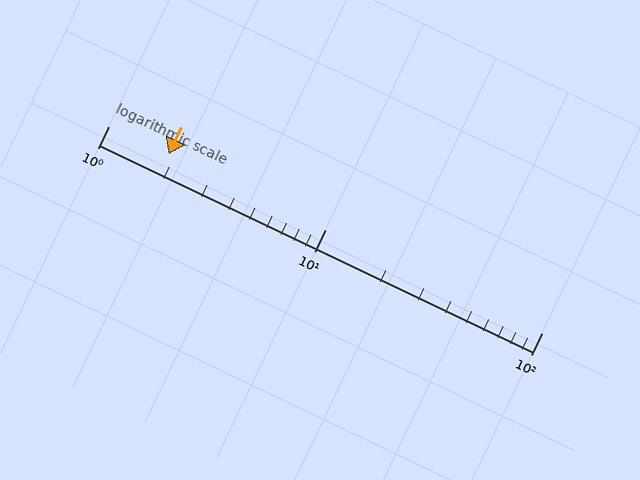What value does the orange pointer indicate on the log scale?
The pointer indicates approximately 1.9.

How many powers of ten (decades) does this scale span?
The scale spans 2 decades, from 1 to 100.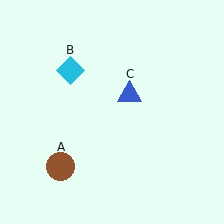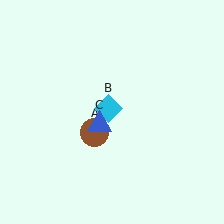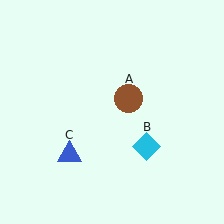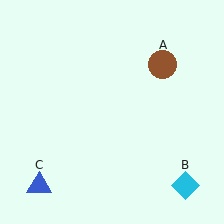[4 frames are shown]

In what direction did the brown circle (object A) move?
The brown circle (object A) moved up and to the right.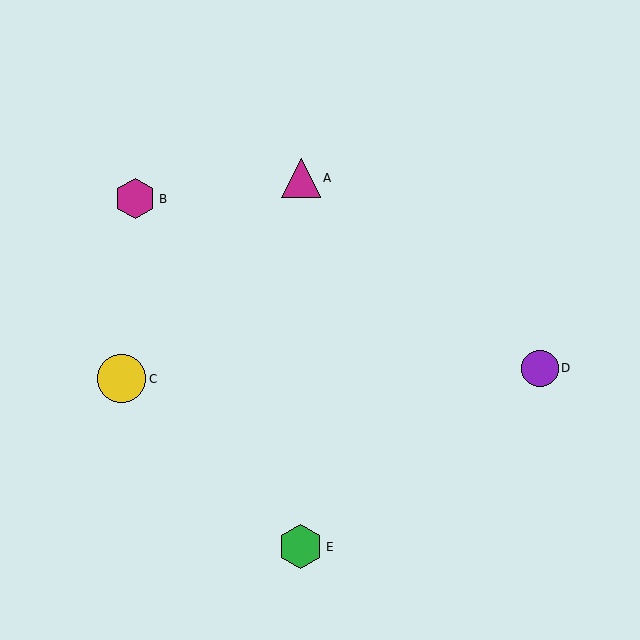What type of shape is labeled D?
Shape D is a purple circle.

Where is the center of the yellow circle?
The center of the yellow circle is at (122, 379).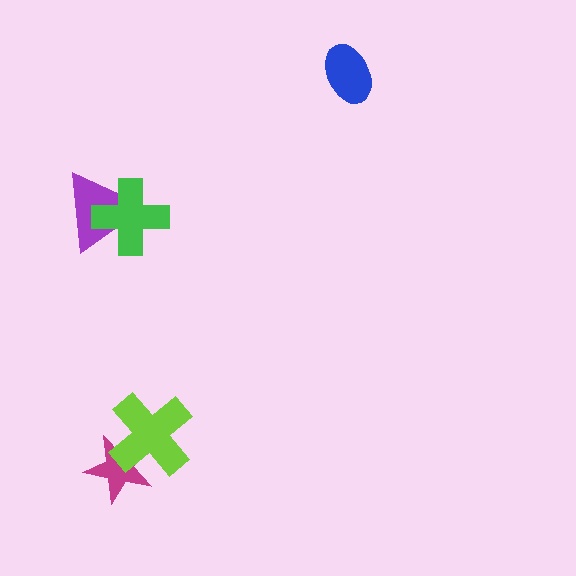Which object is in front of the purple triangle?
The green cross is in front of the purple triangle.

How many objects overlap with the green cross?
1 object overlaps with the green cross.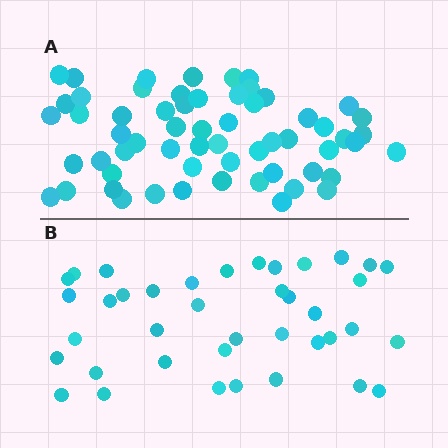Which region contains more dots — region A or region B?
Region A (the top region) has more dots.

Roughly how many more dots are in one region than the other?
Region A has approximately 20 more dots than region B.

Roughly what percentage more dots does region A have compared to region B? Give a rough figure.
About 55% more.